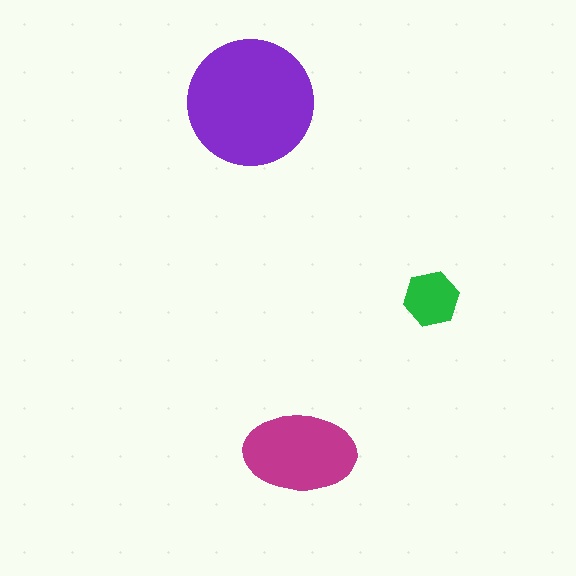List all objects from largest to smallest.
The purple circle, the magenta ellipse, the green hexagon.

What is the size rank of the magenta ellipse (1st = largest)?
2nd.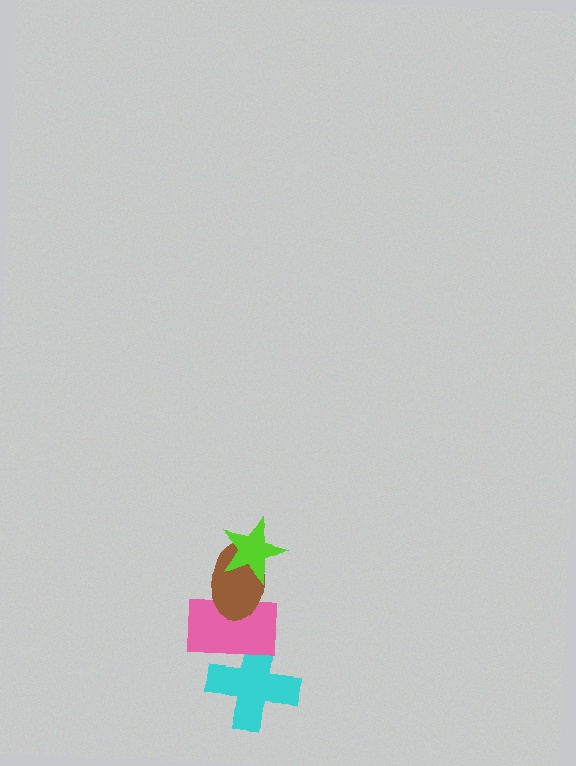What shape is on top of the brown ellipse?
The lime star is on top of the brown ellipse.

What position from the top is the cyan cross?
The cyan cross is 4th from the top.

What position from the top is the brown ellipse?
The brown ellipse is 2nd from the top.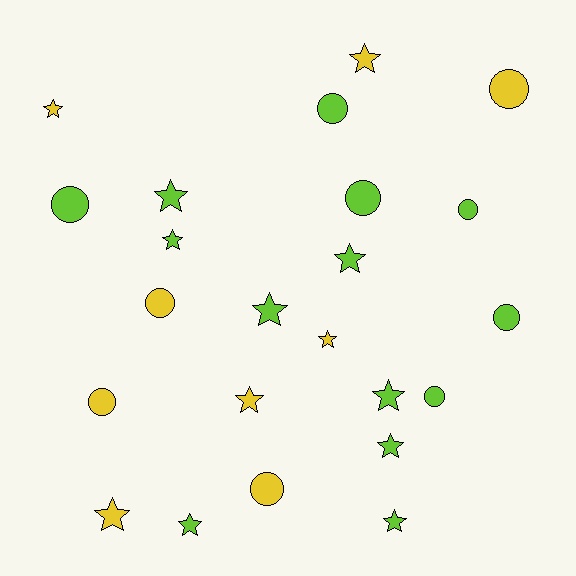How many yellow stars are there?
There are 5 yellow stars.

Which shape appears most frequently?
Star, with 13 objects.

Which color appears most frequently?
Lime, with 14 objects.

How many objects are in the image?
There are 23 objects.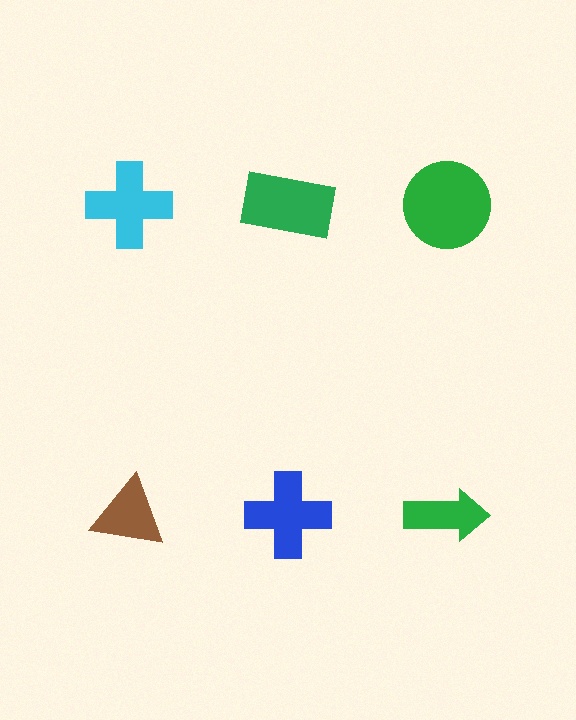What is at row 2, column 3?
A green arrow.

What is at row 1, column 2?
A green rectangle.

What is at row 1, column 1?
A cyan cross.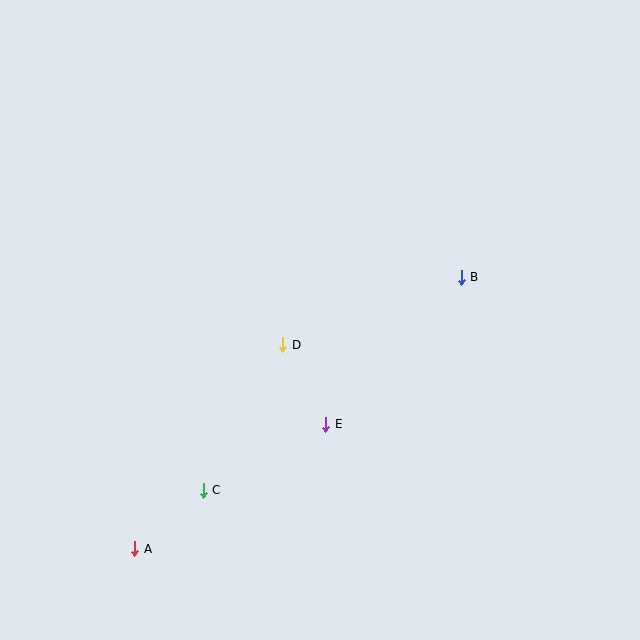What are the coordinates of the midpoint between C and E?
The midpoint between C and E is at (265, 457).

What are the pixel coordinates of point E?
Point E is at (326, 424).